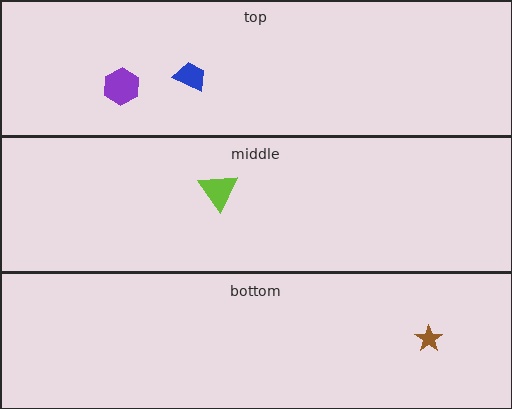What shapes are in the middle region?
The lime triangle.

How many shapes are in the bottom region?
1.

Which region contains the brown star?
The bottom region.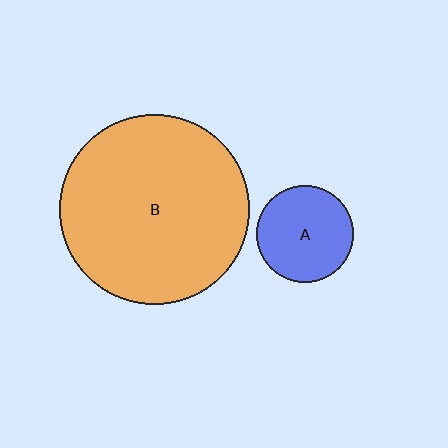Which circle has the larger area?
Circle B (orange).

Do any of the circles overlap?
No, none of the circles overlap.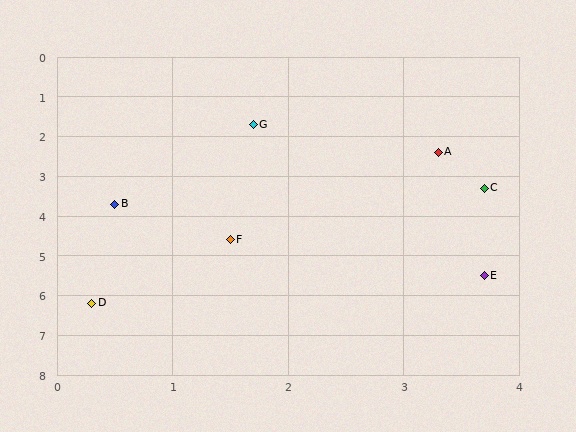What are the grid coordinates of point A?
Point A is at approximately (3.3, 2.4).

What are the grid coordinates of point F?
Point F is at approximately (1.5, 4.6).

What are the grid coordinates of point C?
Point C is at approximately (3.7, 3.3).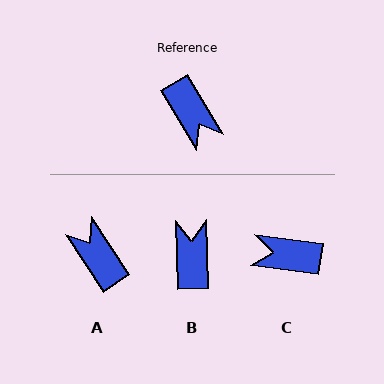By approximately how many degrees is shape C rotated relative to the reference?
Approximately 128 degrees clockwise.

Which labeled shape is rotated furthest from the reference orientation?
A, about 177 degrees away.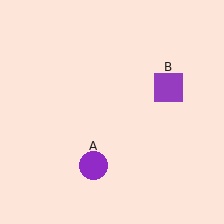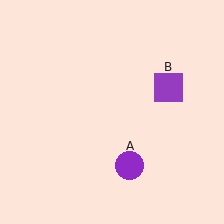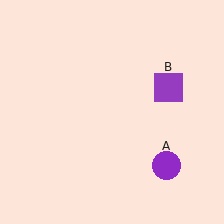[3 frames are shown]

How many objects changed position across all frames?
1 object changed position: purple circle (object A).